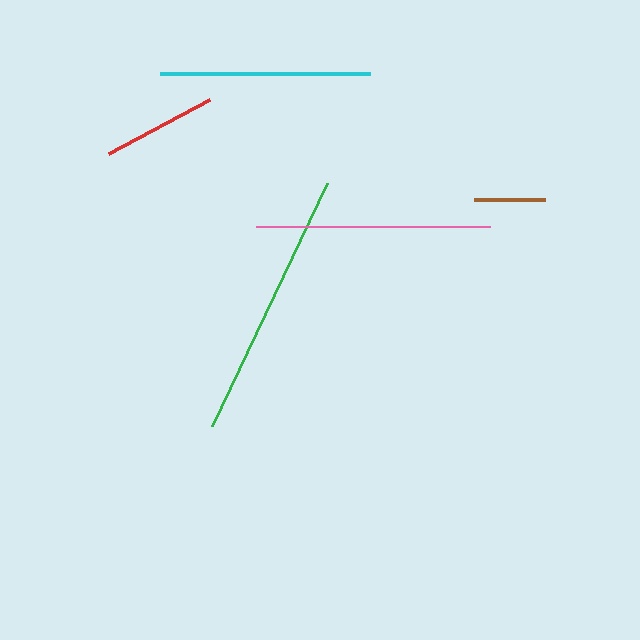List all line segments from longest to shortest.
From longest to shortest: green, pink, cyan, red, brown.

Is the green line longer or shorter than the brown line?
The green line is longer than the brown line.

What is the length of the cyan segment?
The cyan segment is approximately 211 pixels long.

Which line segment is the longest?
The green line is the longest at approximately 269 pixels.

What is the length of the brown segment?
The brown segment is approximately 71 pixels long.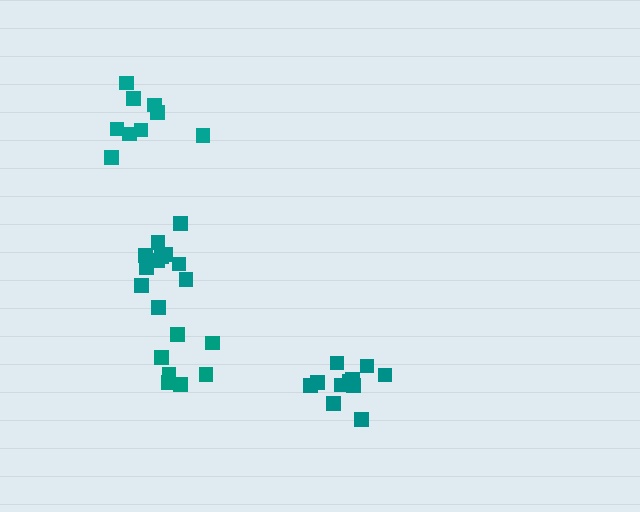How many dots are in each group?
Group 1: 9 dots, Group 2: 11 dots, Group 3: 7 dots, Group 4: 11 dots (38 total).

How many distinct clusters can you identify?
There are 4 distinct clusters.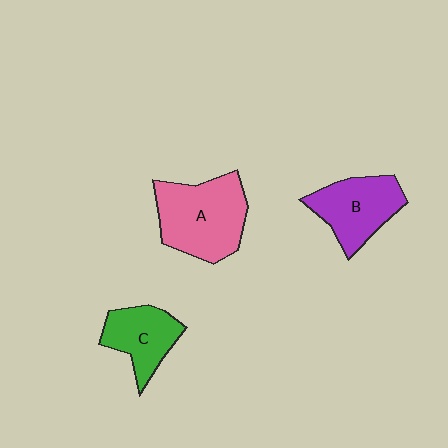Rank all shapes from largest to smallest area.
From largest to smallest: A (pink), B (purple), C (green).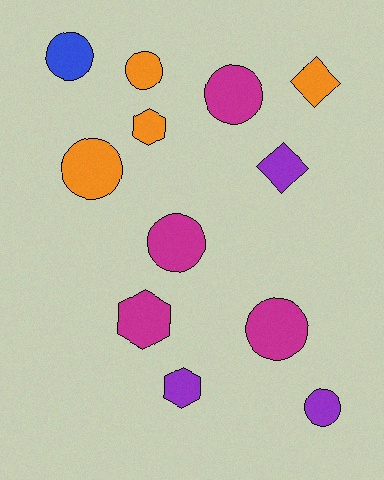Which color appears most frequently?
Magenta, with 4 objects.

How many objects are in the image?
There are 12 objects.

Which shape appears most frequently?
Circle, with 7 objects.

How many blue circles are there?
There is 1 blue circle.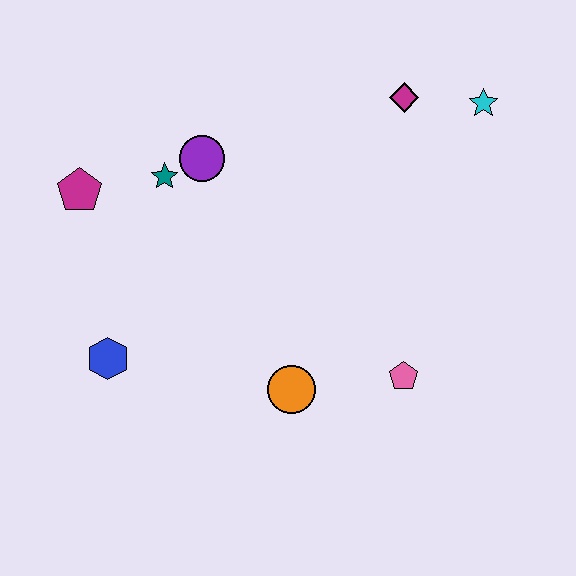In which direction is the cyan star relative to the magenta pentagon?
The cyan star is to the right of the magenta pentagon.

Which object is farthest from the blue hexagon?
The cyan star is farthest from the blue hexagon.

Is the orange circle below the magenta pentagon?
Yes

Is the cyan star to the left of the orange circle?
No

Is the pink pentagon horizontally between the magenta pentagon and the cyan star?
Yes